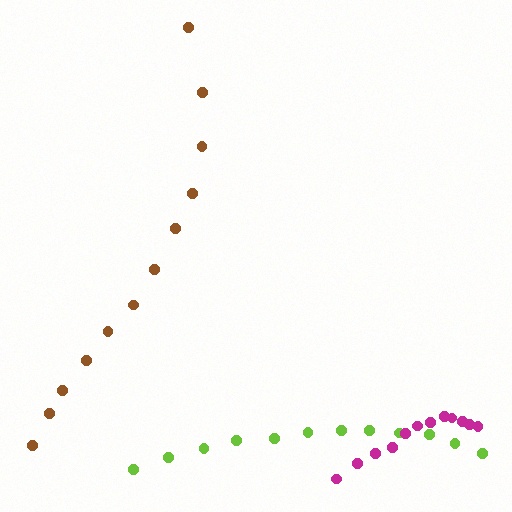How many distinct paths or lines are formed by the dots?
There are 3 distinct paths.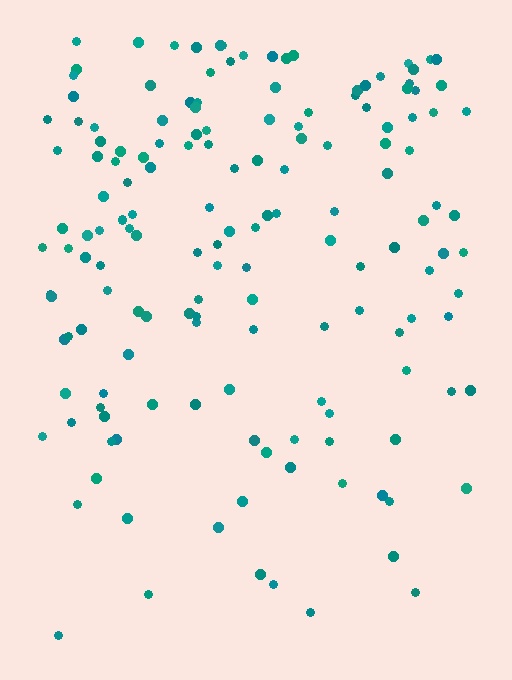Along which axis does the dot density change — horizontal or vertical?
Vertical.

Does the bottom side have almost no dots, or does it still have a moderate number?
Still a moderate number, just noticeably fewer than the top.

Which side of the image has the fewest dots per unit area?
The bottom.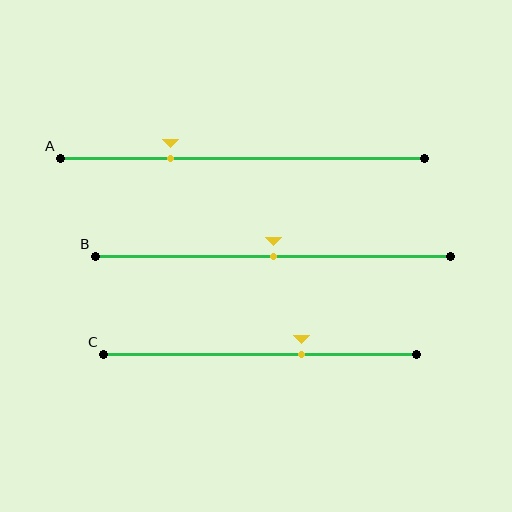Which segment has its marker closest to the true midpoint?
Segment B has its marker closest to the true midpoint.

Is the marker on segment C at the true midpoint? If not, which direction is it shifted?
No, the marker on segment C is shifted to the right by about 13% of the segment length.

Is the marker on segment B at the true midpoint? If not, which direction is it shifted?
Yes, the marker on segment B is at the true midpoint.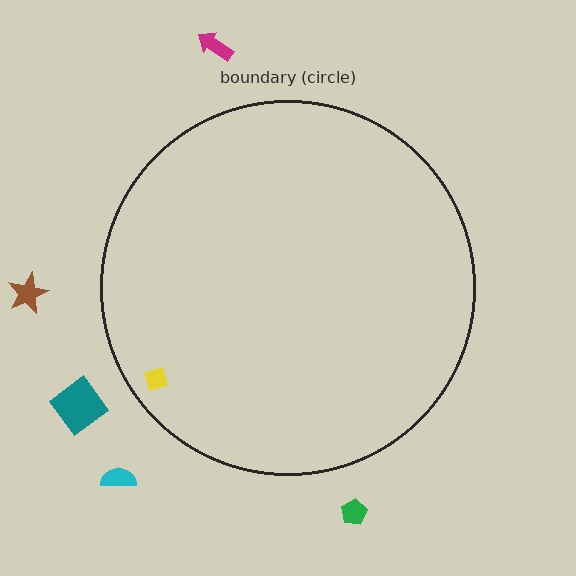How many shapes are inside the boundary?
1 inside, 5 outside.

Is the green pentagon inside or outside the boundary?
Outside.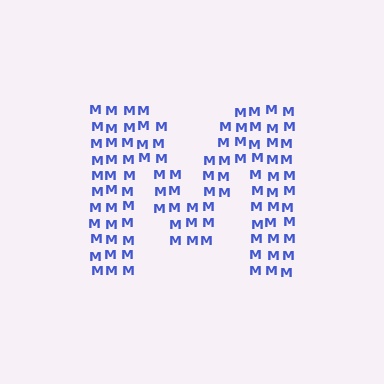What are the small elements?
The small elements are letter M's.